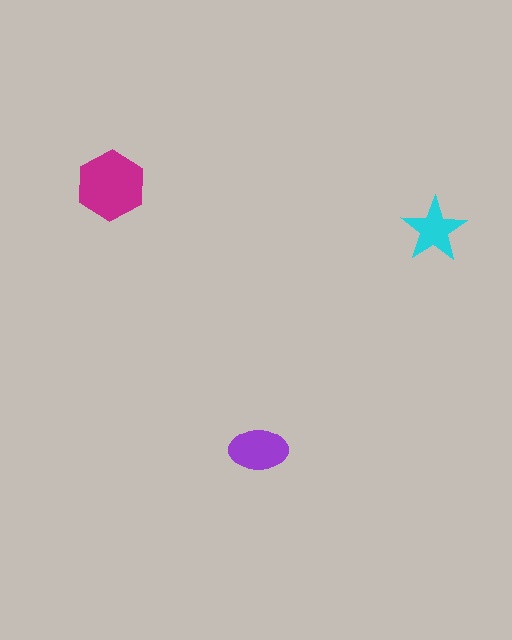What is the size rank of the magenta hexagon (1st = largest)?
1st.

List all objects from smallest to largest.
The cyan star, the purple ellipse, the magenta hexagon.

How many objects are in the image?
There are 3 objects in the image.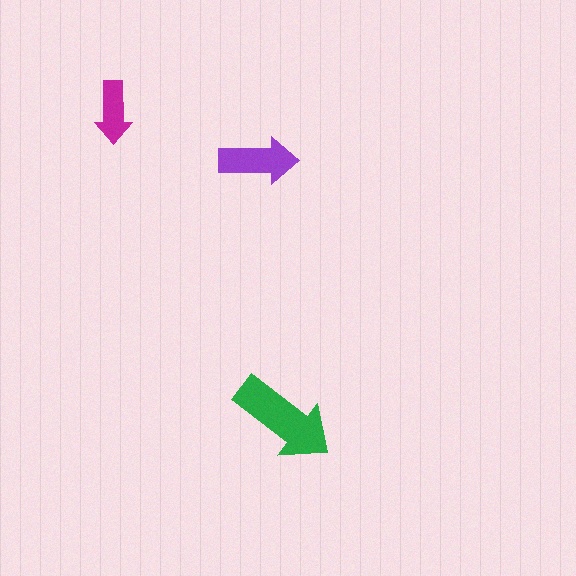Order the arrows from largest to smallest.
the green one, the purple one, the magenta one.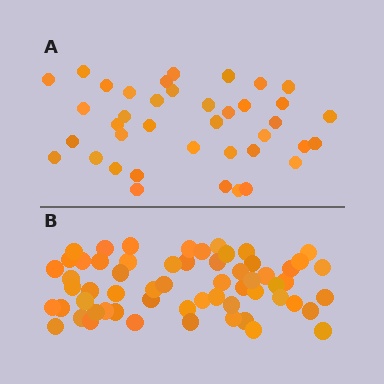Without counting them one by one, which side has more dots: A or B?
Region B (the bottom region) has more dots.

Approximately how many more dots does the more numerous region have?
Region B has approximately 20 more dots than region A.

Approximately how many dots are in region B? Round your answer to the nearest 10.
About 60 dots.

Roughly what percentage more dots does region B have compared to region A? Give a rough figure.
About 55% more.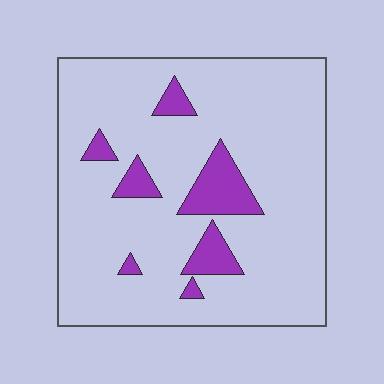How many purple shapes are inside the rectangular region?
7.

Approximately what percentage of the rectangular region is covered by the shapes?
Approximately 10%.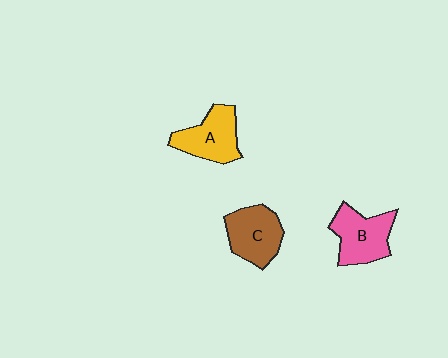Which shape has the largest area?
Shape B (pink).